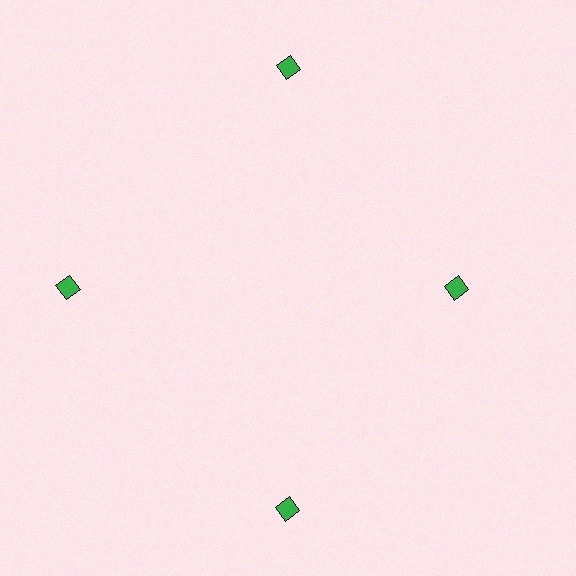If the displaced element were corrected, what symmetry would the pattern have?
It would have 4-fold rotational symmetry — the pattern would map onto itself every 90 degrees.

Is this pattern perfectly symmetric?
No. The 4 green diamonds are arranged in a ring, but one element near the 3 o'clock position is pulled inward toward the center, breaking the 4-fold rotational symmetry.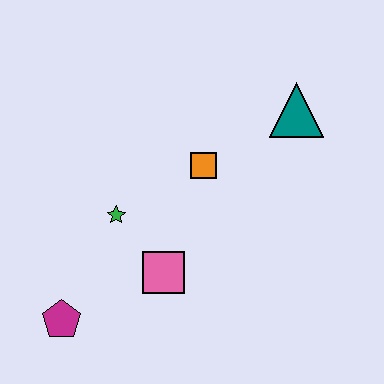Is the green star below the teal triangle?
Yes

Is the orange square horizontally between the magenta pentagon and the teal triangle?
Yes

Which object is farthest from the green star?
The teal triangle is farthest from the green star.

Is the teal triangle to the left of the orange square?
No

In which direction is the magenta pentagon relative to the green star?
The magenta pentagon is below the green star.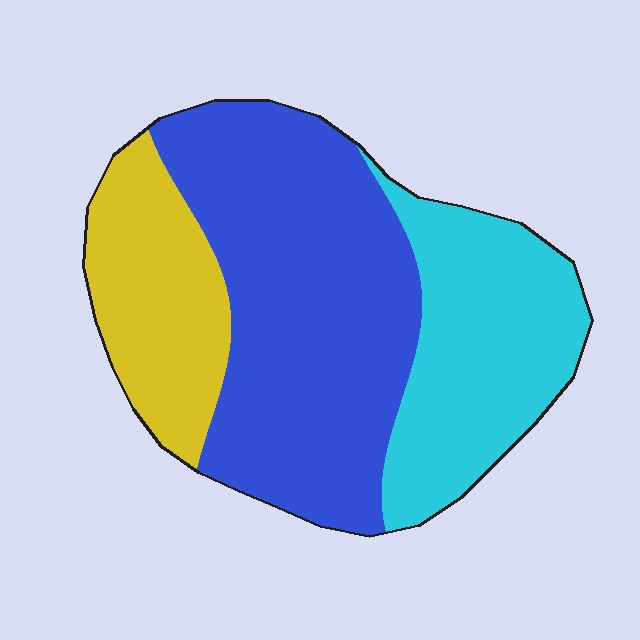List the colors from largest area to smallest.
From largest to smallest: blue, cyan, yellow.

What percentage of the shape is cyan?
Cyan takes up about one quarter (1/4) of the shape.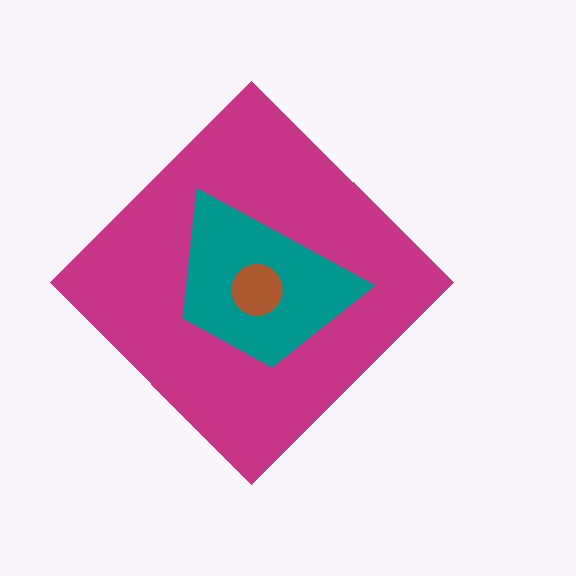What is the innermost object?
The brown circle.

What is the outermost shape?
The magenta diamond.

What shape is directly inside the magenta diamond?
The teal trapezoid.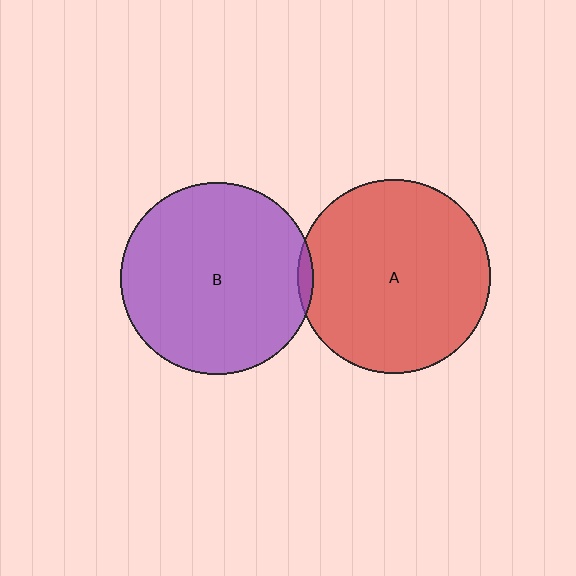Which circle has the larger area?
Circle A (red).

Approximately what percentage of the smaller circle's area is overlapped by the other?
Approximately 5%.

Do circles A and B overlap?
Yes.